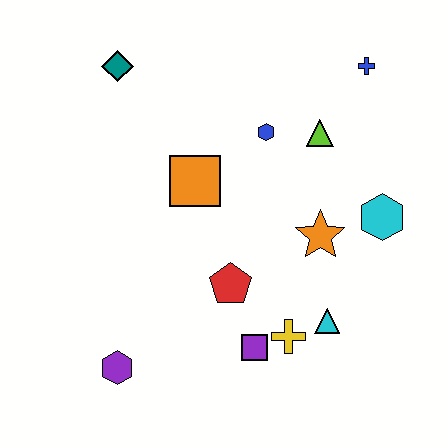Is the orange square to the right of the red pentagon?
No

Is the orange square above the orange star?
Yes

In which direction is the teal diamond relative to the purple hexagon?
The teal diamond is above the purple hexagon.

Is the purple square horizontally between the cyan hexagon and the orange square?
Yes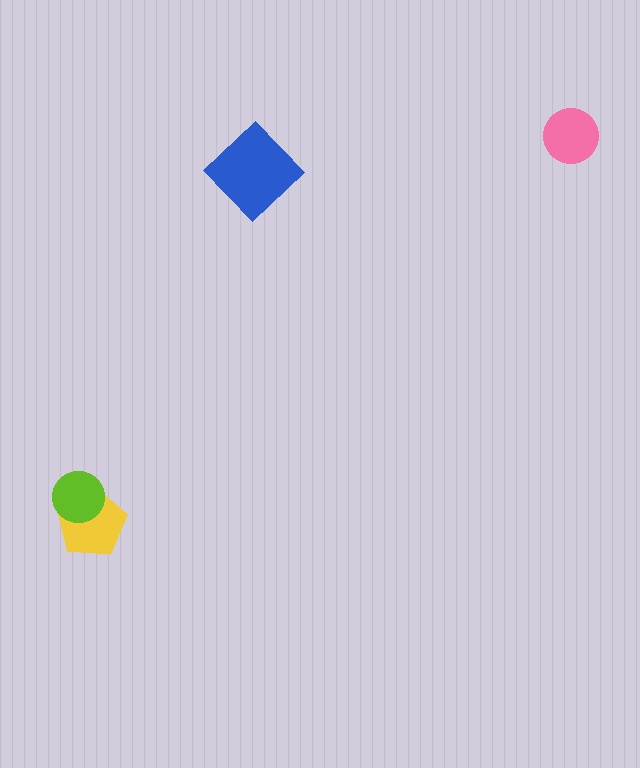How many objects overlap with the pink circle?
0 objects overlap with the pink circle.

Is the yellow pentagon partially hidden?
Yes, it is partially covered by another shape.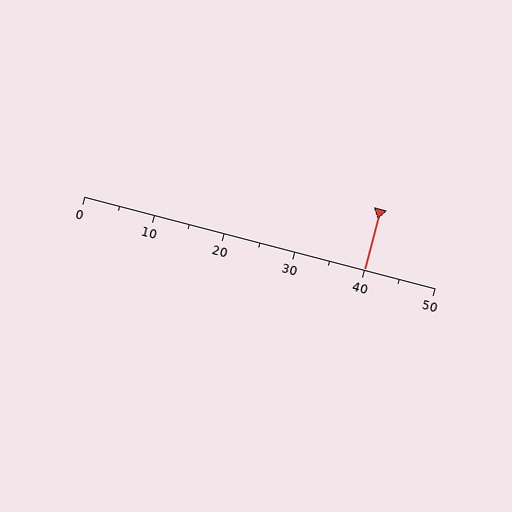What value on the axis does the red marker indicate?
The marker indicates approximately 40.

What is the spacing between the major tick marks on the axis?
The major ticks are spaced 10 apart.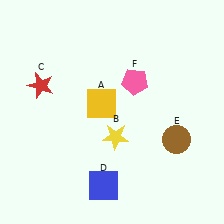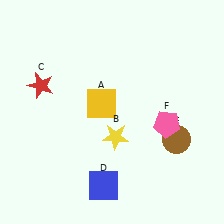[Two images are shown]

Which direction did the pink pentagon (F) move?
The pink pentagon (F) moved down.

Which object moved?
The pink pentagon (F) moved down.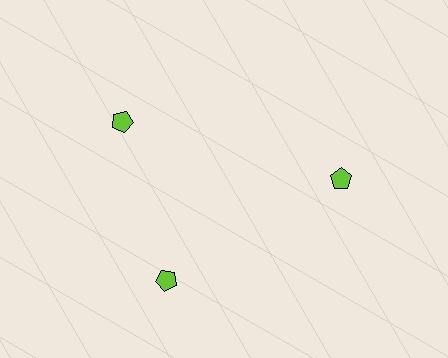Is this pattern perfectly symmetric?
No. The 3 lime pentagons are arranged in a ring, but one element near the 11 o'clock position is rotated out of alignment along the ring, breaking the 3-fold rotational symmetry.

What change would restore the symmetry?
The symmetry would be restored by rotating it back into even spacing with its neighbors so that all 3 pentagons sit at equal angles and equal distance from the center.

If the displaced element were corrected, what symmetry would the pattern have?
It would have 3-fold rotational symmetry — the pattern would map onto itself every 120 degrees.